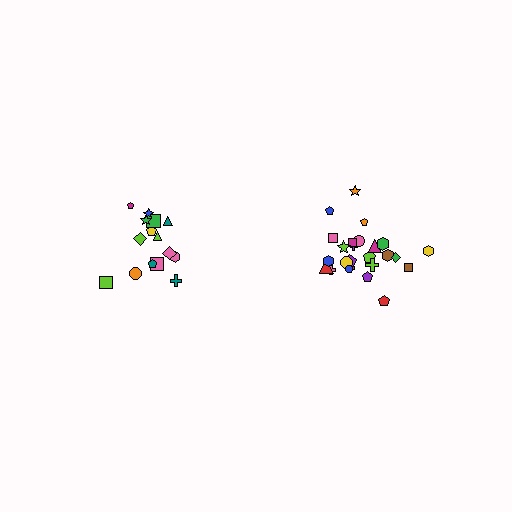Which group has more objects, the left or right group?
The right group.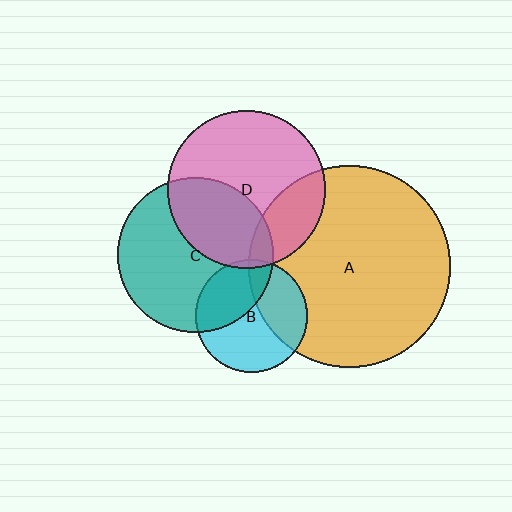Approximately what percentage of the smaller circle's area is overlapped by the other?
Approximately 35%.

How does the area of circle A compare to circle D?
Approximately 1.6 times.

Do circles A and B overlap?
Yes.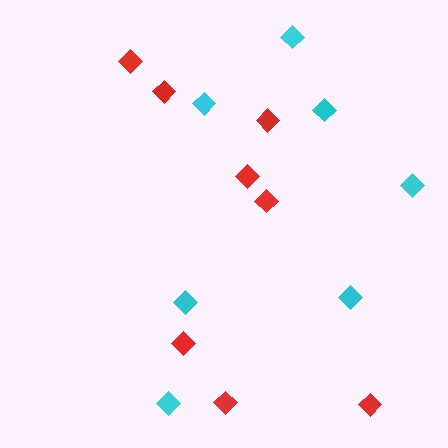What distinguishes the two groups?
There are 2 groups: one group of red diamonds (8) and one group of cyan diamonds (7).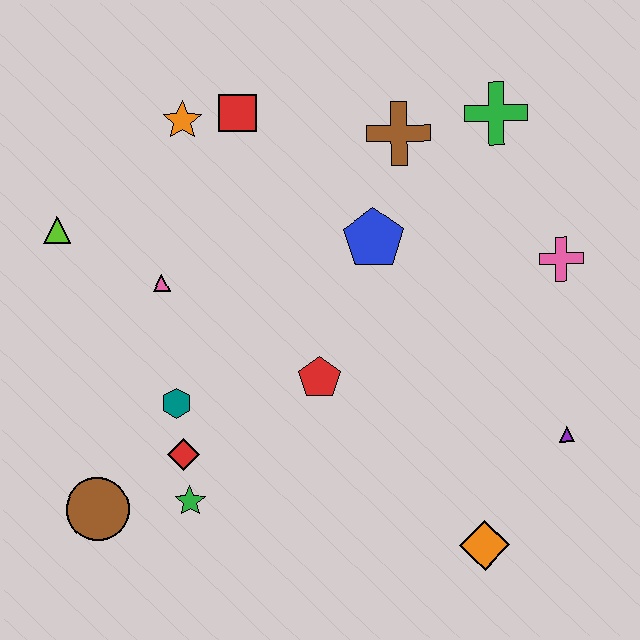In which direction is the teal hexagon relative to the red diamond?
The teal hexagon is above the red diamond.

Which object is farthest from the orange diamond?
The lime triangle is farthest from the orange diamond.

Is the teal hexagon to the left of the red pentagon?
Yes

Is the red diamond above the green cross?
No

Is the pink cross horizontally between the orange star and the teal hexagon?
No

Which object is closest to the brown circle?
The green star is closest to the brown circle.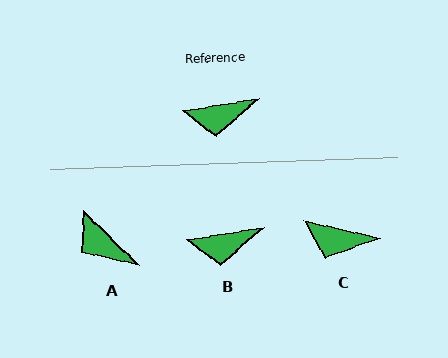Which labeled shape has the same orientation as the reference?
B.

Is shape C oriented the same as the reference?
No, it is off by about 22 degrees.